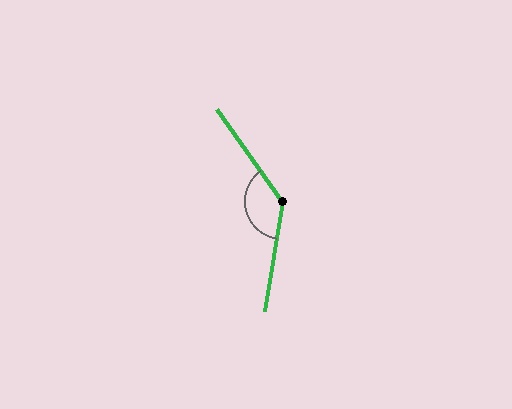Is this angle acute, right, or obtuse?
It is obtuse.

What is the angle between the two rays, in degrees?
Approximately 135 degrees.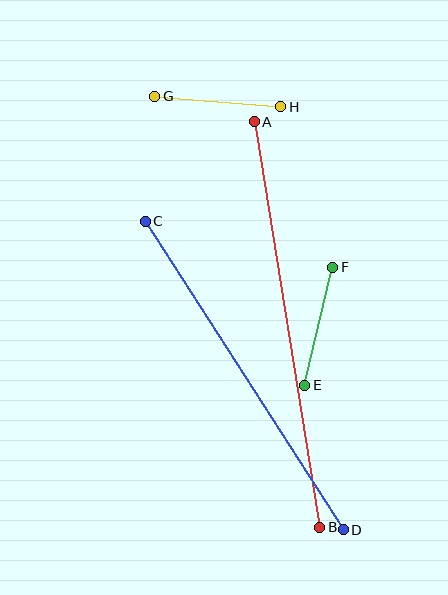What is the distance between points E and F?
The distance is approximately 122 pixels.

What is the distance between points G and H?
The distance is approximately 126 pixels.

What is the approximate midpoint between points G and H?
The midpoint is at approximately (218, 102) pixels.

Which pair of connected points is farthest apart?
Points A and B are farthest apart.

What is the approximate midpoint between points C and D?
The midpoint is at approximately (244, 376) pixels.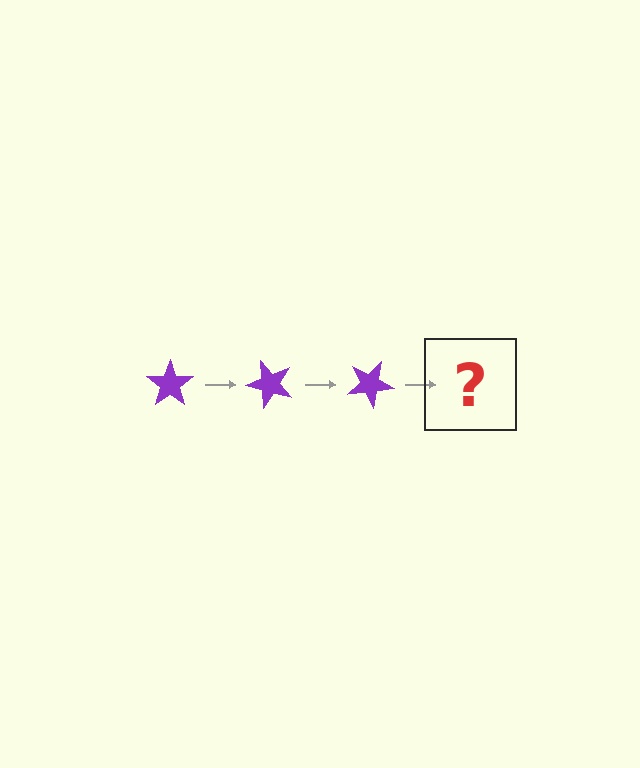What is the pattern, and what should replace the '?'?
The pattern is that the star rotates 50 degrees each step. The '?' should be a purple star rotated 150 degrees.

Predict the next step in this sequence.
The next step is a purple star rotated 150 degrees.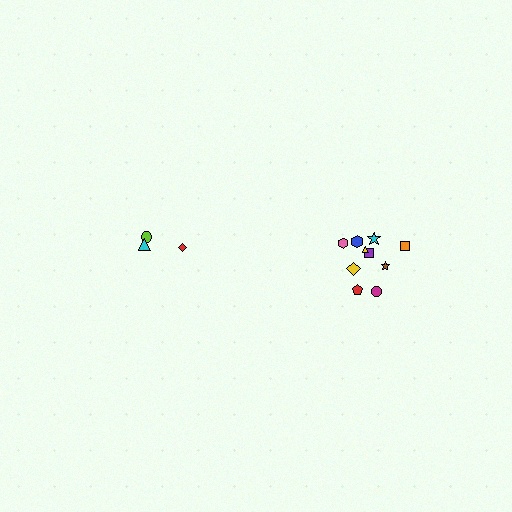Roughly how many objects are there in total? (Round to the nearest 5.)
Roughly 15 objects in total.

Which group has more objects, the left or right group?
The right group.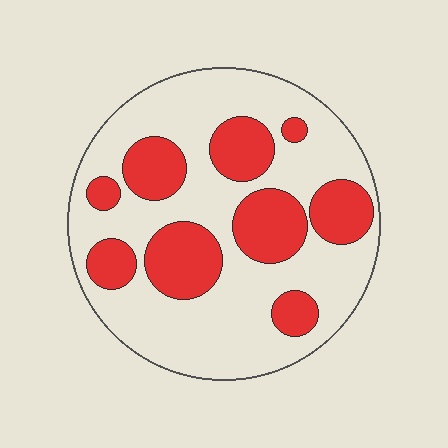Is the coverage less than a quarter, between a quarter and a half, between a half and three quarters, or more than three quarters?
Between a quarter and a half.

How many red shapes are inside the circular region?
9.